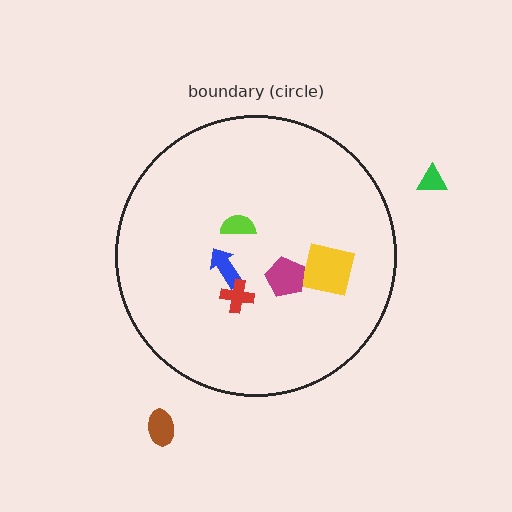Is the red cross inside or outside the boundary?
Inside.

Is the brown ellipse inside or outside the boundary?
Outside.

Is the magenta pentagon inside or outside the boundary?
Inside.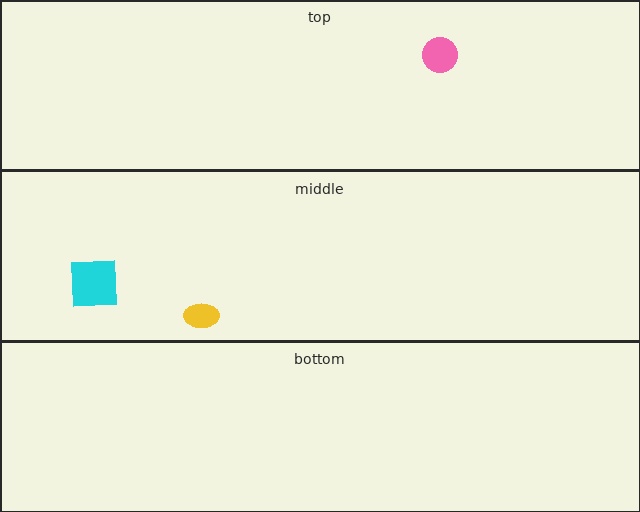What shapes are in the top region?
The pink circle.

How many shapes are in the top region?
1.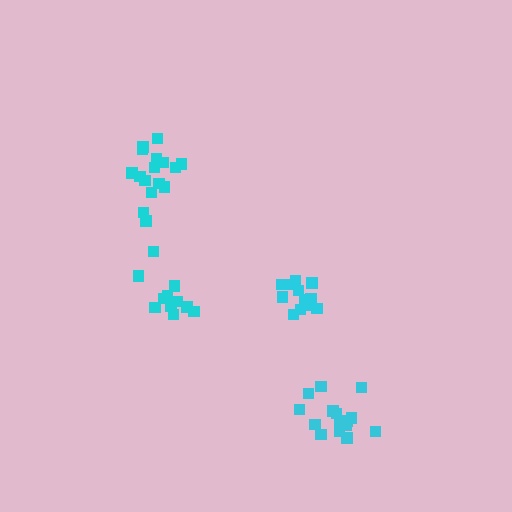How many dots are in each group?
Group 1: 16 dots, Group 2: 12 dots, Group 3: 11 dots, Group 4: 15 dots (54 total).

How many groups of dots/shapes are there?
There are 4 groups.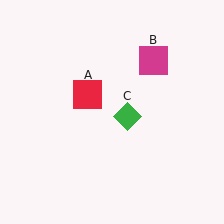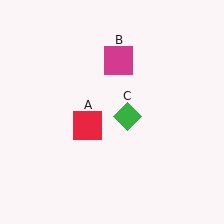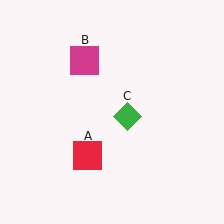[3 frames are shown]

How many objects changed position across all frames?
2 objects changed position: red square (object A), magenta square (object B).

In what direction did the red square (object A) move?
The red square (object A) moved down.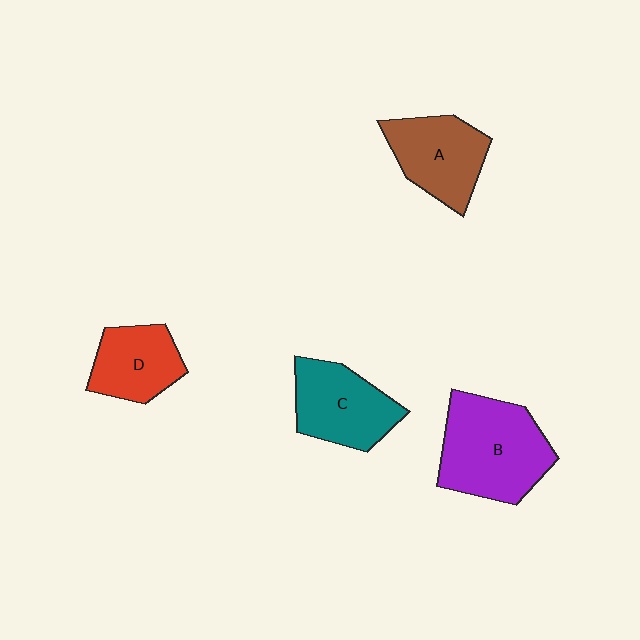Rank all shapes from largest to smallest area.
From largest to smallest: B (purple), C (teal), A (brown), D (red).